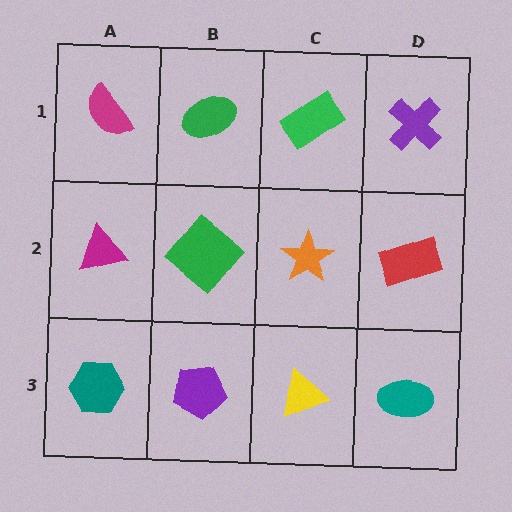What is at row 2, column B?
A green diamond.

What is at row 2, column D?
A red rectangle.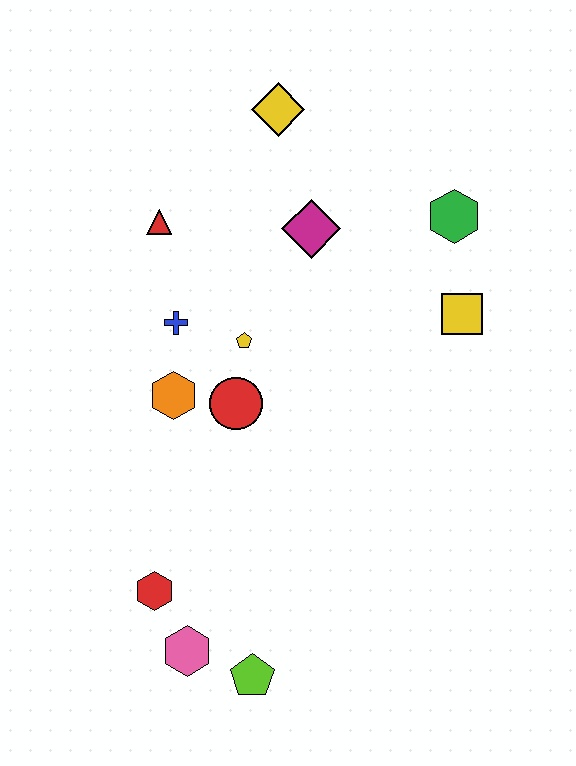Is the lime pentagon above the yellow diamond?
No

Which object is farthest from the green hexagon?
The pink hexagon is farthest from the green hexagon.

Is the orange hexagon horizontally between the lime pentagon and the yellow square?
No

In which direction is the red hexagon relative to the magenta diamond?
The red hexagon is below the magenta diamond.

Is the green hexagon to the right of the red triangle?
Yes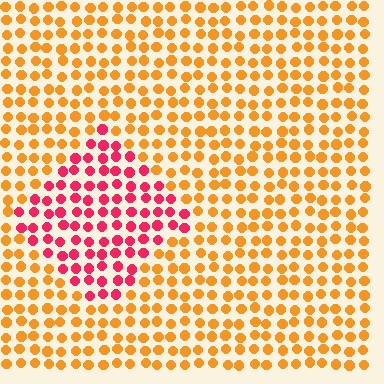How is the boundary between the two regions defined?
The boundary is defined purely by a slight shift in hue (about 51 degrees). Spacing, size, and orientation are identical on both sides.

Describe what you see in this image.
The image is filled with small orange elements in a uniform arrangement. A diamond-shaped region is visible where the elements are tinted to a slightly different hue, forming a subtle color boundary.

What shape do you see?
I see a diamond.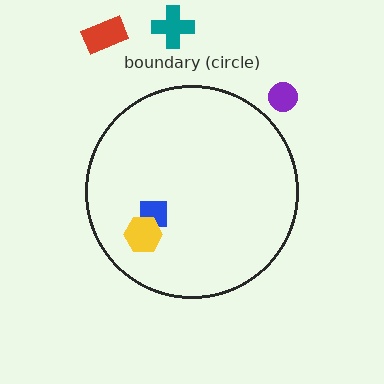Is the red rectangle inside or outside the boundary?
Outside.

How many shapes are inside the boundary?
2 inside, 3 outside.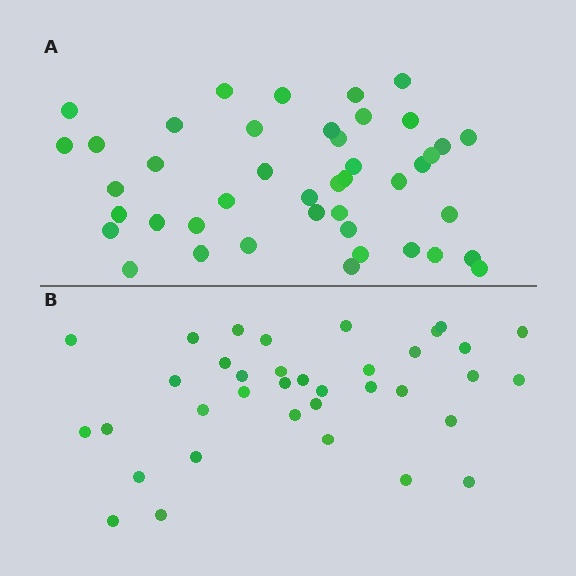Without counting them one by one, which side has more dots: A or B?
Region A (the top region) has more dots.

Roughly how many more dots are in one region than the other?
Region A has roughly 8 or so more dots than region B.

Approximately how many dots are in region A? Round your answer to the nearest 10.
About 40 dots. (The exact count is 43, which rounds to 40.)